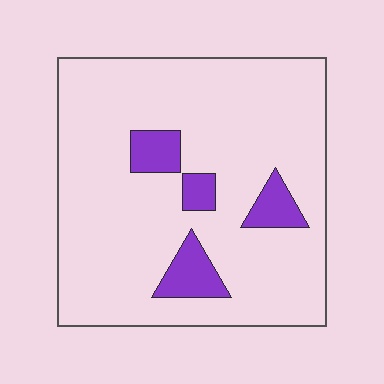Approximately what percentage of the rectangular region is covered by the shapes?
Approximately 10%.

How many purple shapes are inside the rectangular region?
4.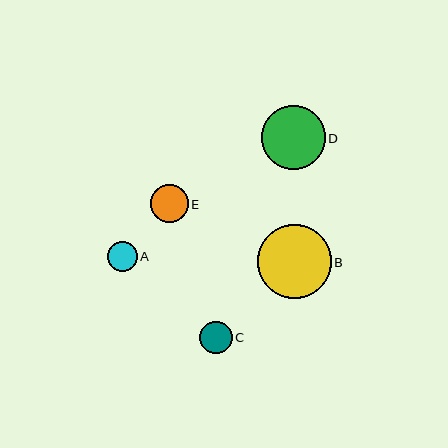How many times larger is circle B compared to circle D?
Circle B is approximately 1.2 times the size of circle D.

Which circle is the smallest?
Circle A is the smallest with a size of approximately 30 pixels.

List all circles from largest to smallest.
From largest to smallest: B, D, E, C, A.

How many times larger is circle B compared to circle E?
Circle B is approximately 2.0 times the size of circle E.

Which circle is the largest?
Circle B is the largest with a size of approximately 74 pixels.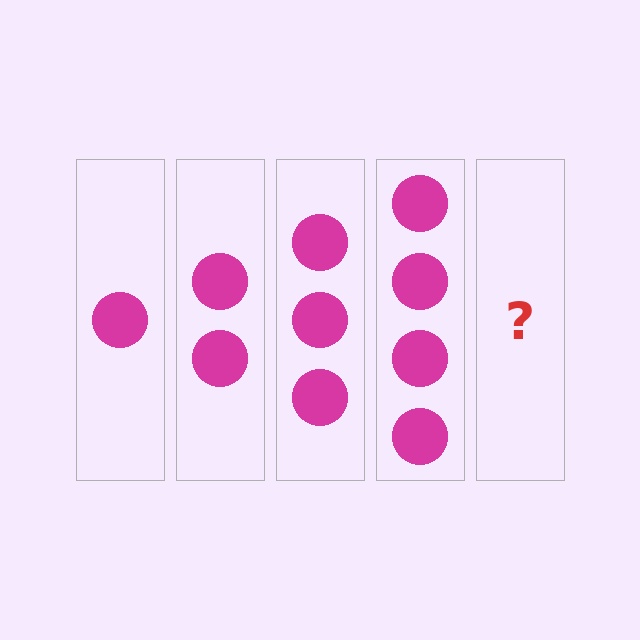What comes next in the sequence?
The next element should be 5 circles.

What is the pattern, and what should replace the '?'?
The pattern is that each step adds one more circle. The '?' should be 5 circles.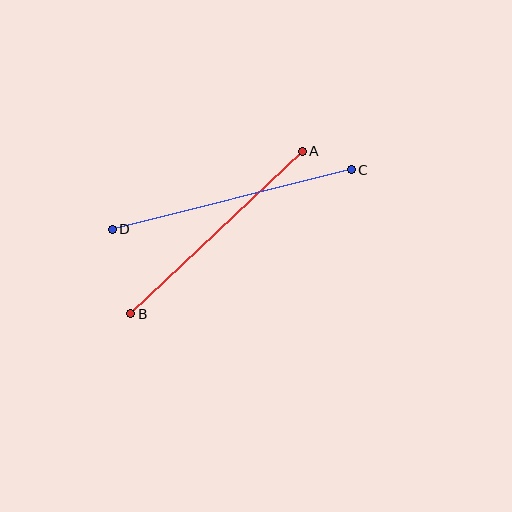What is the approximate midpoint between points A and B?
The midpoint is at approximately (216, 232) pixels.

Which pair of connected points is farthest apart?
Points C and D are farthest apart.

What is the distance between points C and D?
The distance is approximately 246 pixels.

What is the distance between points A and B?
The distance is approximately 237 pixels.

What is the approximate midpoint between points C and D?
The midpoint is at approximately (232, 199) pixels.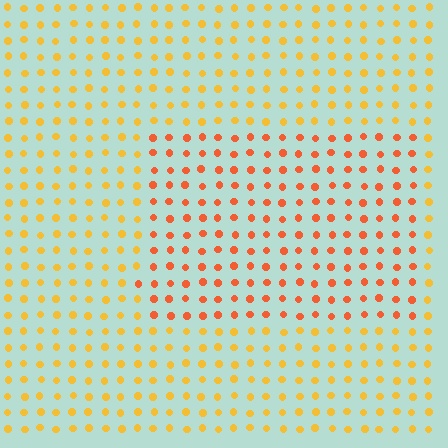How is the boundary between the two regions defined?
The boundary is defined purely by a slight shift in hue (about 30 degrees). Spacing, size, and orientation are identical on both sides.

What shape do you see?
I see a rectangle.